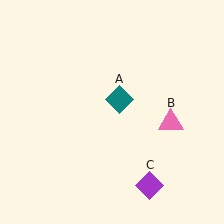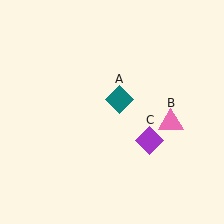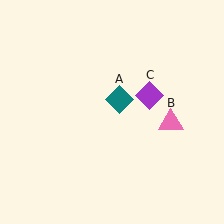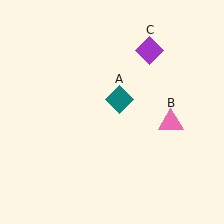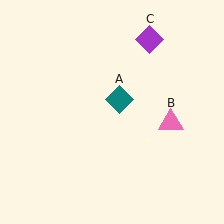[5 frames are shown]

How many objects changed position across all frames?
1 object changed position: purple diamond (object C).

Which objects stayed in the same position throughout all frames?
Teal diamond (object A) and pink triangle (object B) remained stationary.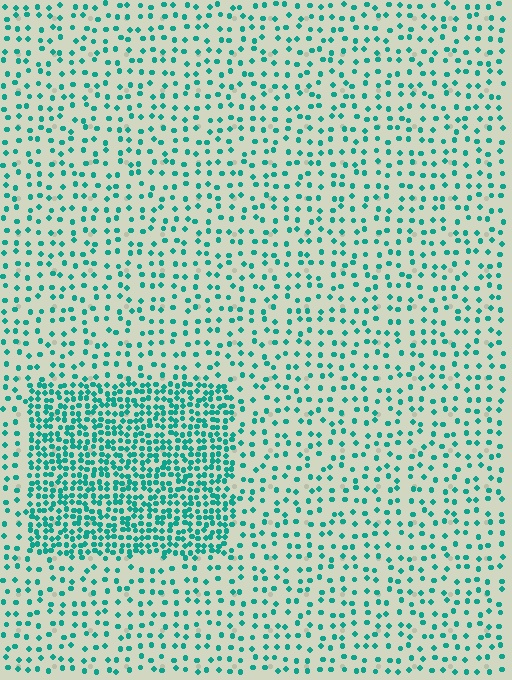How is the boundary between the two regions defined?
The boundary is defined by a change in element density (approximately 2.6x ratio). All elements are the same color, size, and shape.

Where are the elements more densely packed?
The elements are more densely packed inside the rectangle boundary.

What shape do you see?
I see a rectangle.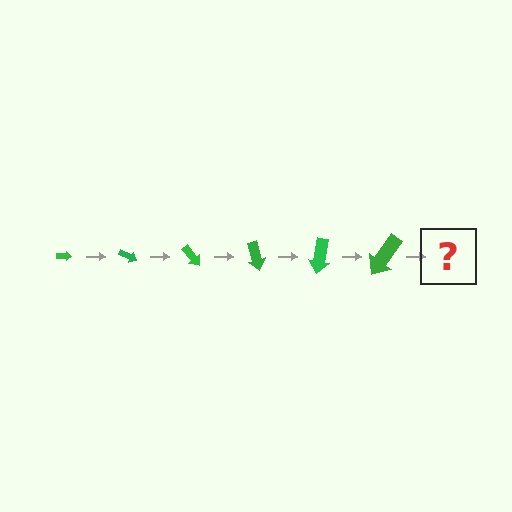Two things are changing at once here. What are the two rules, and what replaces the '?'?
The two rules are that the arrow grows larger each step and it rotates 25 degrees each step. The '?' should be an arrow, larger than the previous one and rotated 150 degrees from the start.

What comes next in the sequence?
The next element should be an arrow, larger than the previous one and rotated 150 degrees from the start.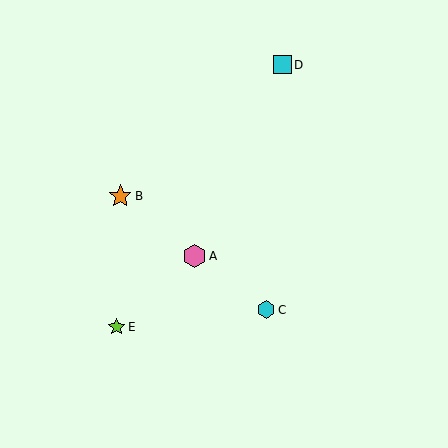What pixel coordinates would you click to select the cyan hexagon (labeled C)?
Click at (266, 310) to select the cyan hexagon C.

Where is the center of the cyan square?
The center of the cyan square is at (283, 65).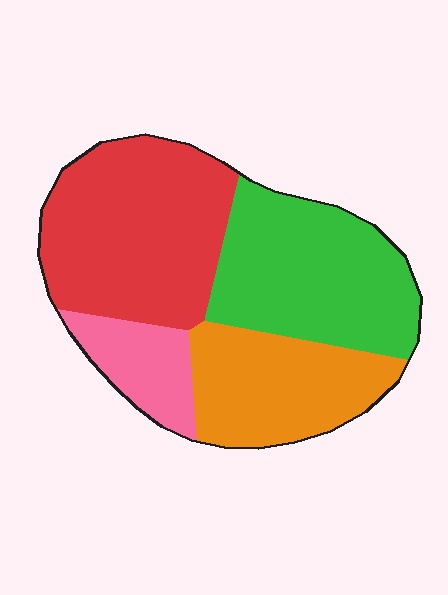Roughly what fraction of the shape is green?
Green takes up about one third (1/3) of the shape.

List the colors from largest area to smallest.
From largest to smallest: red, green, orange, pink.